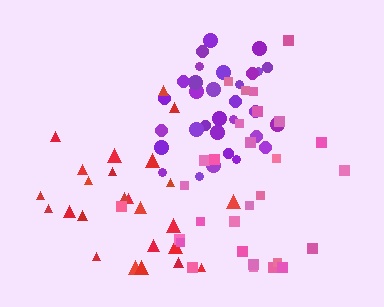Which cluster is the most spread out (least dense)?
Pink.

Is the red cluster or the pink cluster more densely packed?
Red.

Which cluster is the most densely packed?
Purple.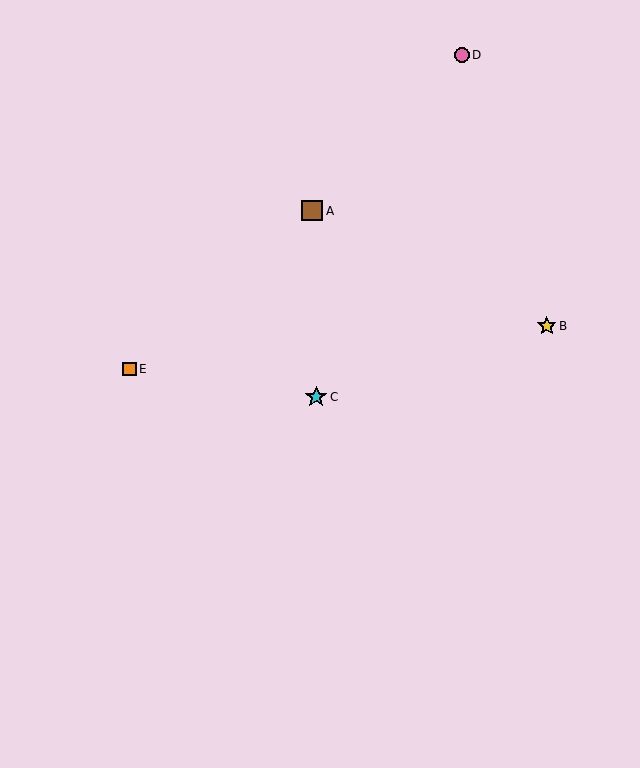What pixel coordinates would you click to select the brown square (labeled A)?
Click at (312, 211) to select the brown square A.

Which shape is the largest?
The cyan star (labeled C) is the largest.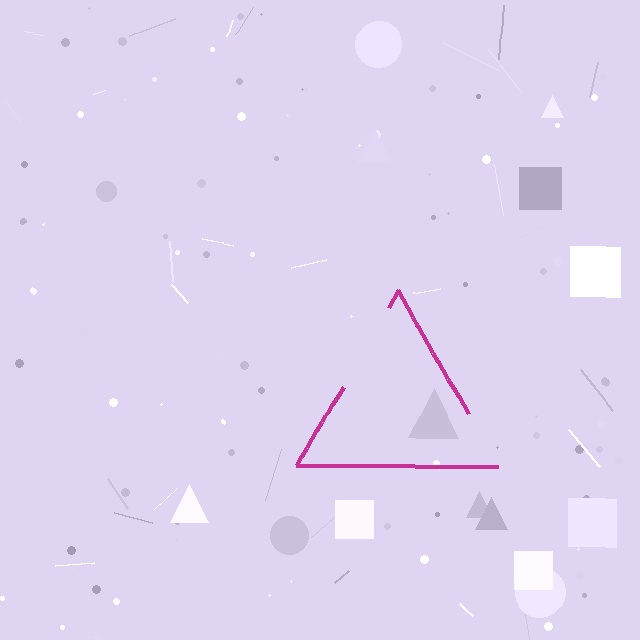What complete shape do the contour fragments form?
The contour fragments form a triangle.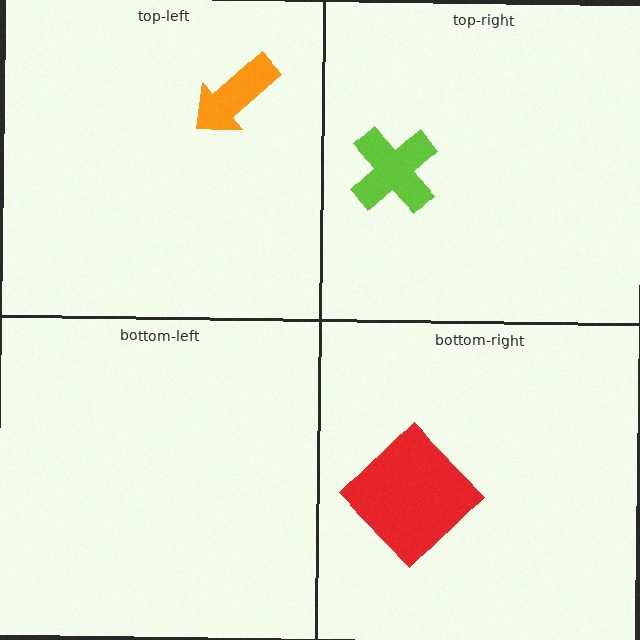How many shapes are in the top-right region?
1.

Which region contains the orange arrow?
The top-left region.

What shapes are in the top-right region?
The lime cross.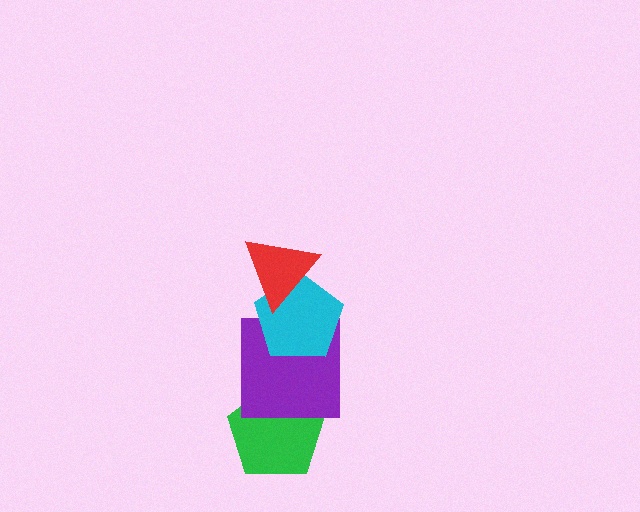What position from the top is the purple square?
The purple square is 3rd from the top.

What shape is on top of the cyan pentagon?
The red triangle is on top of the cyan pentagon.